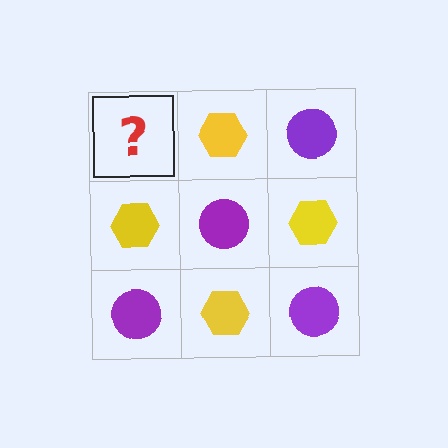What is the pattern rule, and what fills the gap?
The rule is that it alternates purple circle and yellow hexagon in a checkerboard pattern. The gap should be filled with a purple circle.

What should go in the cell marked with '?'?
The missing cell should contain a purple circle.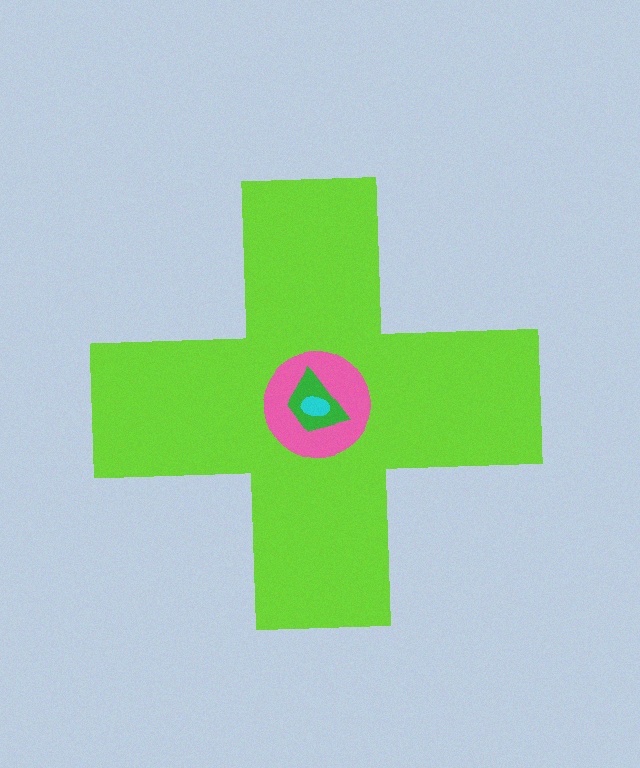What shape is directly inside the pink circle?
The green trapezoid.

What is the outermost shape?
The lime cross.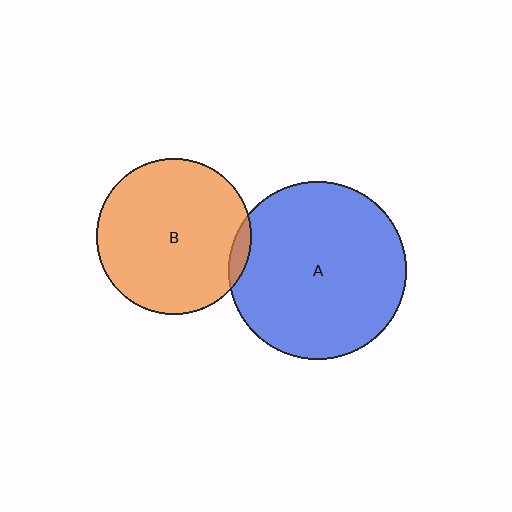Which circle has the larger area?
Circle A (blue).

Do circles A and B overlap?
Yes.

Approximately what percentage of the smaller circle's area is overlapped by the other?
Approximately 5%.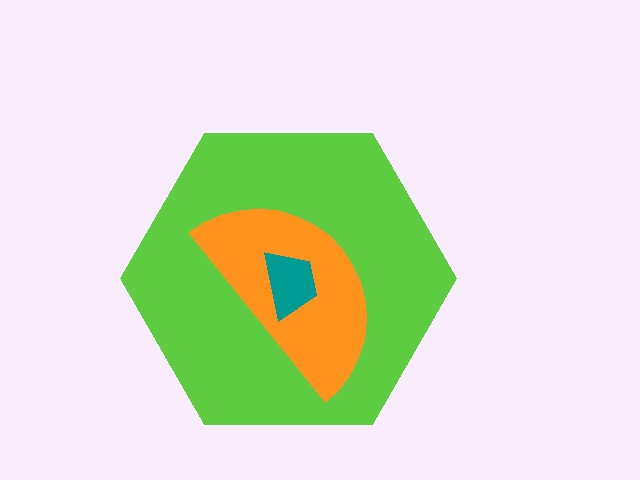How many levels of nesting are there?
3.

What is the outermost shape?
The lime hexagon.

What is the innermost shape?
The teal trapezoid.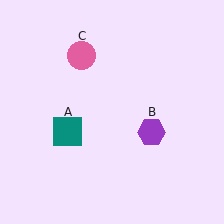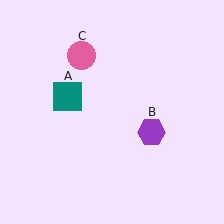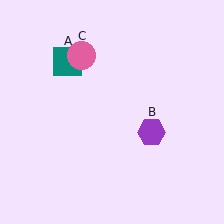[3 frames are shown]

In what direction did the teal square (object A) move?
The teal square (object A) moved up.